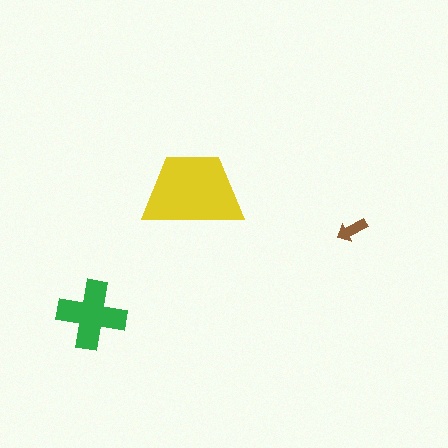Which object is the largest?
The yellow trapezoid.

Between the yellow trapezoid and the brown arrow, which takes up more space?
The yellow trapezoid.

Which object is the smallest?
The brown arrow.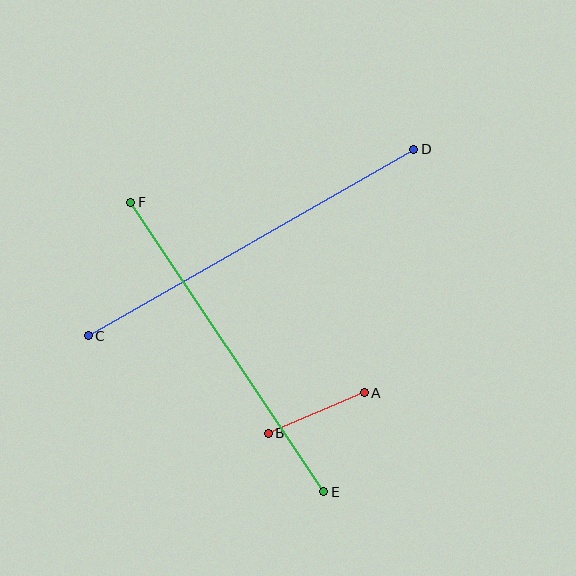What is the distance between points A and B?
The distance is approximately 104 pixels.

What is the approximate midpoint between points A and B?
The midpoint is at approximately (316, 413) pixels.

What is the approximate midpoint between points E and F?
The midpoint is at approximately (227, 347) pixels.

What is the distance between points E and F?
The distance is approximately 348 pixels.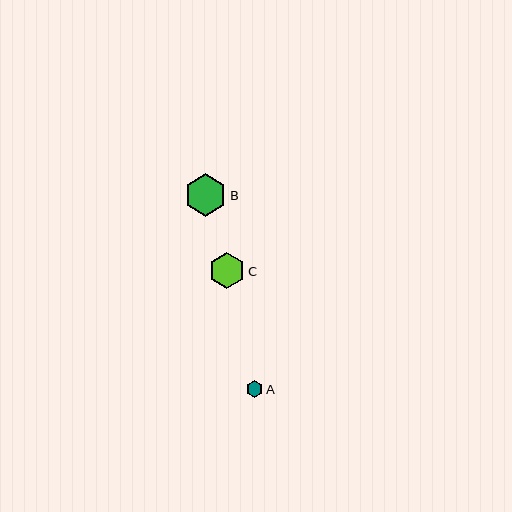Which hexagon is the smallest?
Hexagon A is the smallest with a size of approximately 17 pixels.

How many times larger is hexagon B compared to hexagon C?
Hexagon B is approximately 1.2 times the size of hexagon C.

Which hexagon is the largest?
Hexagon B is the largest with a size of approximately 43 pixels.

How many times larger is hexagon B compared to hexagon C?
Hexagon B is approximately 1.2 times the size of hexagon C.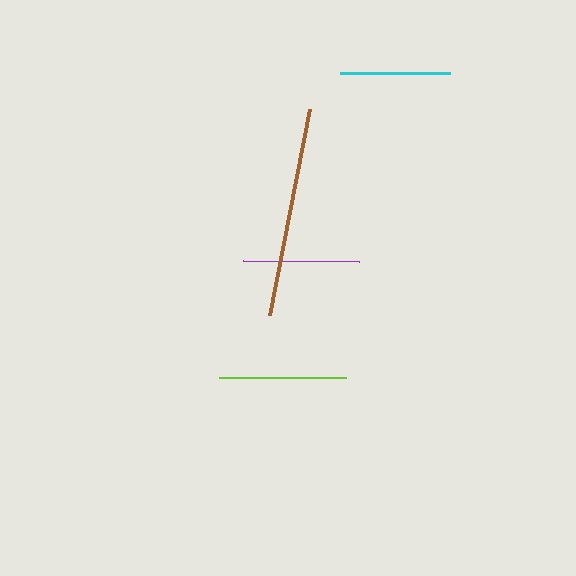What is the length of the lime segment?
The lime segment is approximately 126 pixels long.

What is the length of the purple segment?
The purple segment is approximately 117 pixels long.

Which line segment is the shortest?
The cyan line is the shortest at approximately 110 pixels.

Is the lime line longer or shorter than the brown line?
The brown line is longer than the lime line.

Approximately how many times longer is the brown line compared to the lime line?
The brown line is approximately 1.7 times the length of the lime line.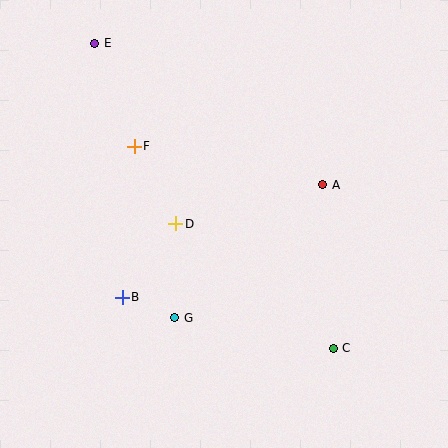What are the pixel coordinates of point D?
Point D is at (176, 224).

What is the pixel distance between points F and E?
The distance between F and E is 110 pixels.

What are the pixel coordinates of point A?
Point A is at (323, 185).